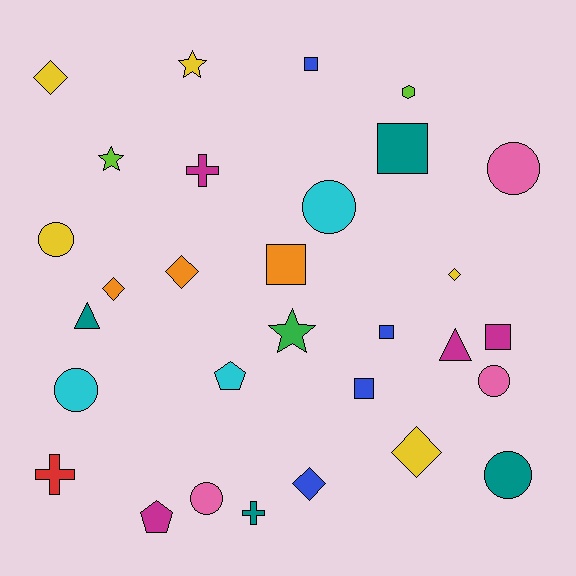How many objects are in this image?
There are 30 objects.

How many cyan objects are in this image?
There are 3 cyan objects.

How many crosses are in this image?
There are 3 crosses.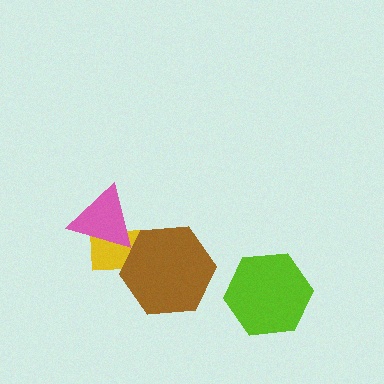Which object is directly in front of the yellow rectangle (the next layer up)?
The pink triangle is directly in front of the yellow rectangle.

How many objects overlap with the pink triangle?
1 object overlaps with the pink triangle.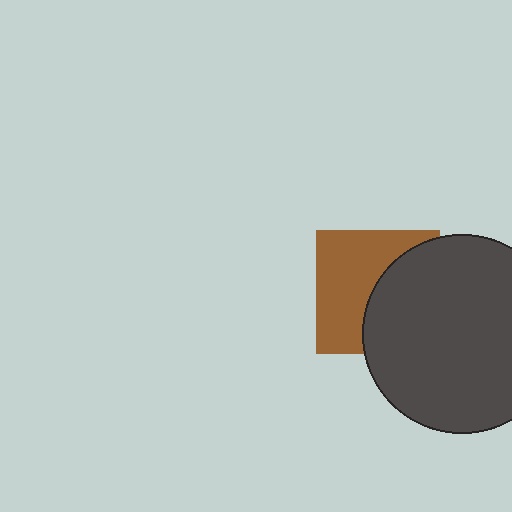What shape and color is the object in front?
The object in front is a dark gray circle.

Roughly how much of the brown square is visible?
About half of it is visible (roughly 54%).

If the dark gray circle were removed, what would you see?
You would see the complete brown square.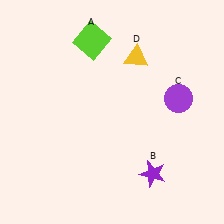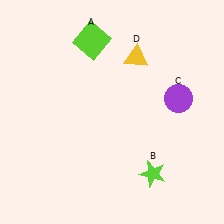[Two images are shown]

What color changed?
The star (B) changed from purple in Image 1 to lime in Image 2.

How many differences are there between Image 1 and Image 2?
There is 1 difference between the two images.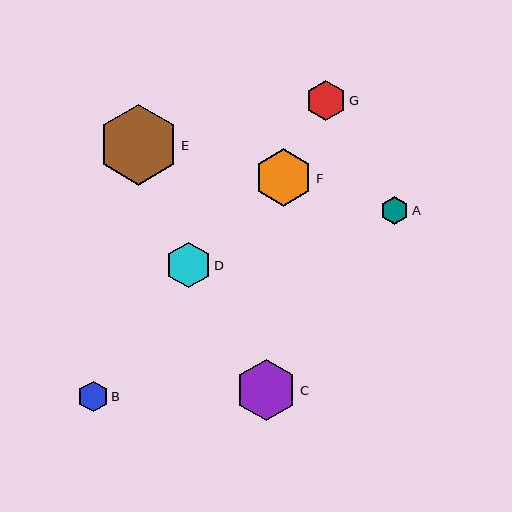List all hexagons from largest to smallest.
From largest to smallest: E, C, F, D, G, B, A.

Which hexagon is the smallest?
Hexagon A is the smallest with a size of approximately 28 pixels.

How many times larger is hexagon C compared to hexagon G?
Hexagon C is approximately 1.5 times the size of hexagon G.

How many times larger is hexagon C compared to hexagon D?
Hexagon C is approximately 1.3 times the size of hexagon D.